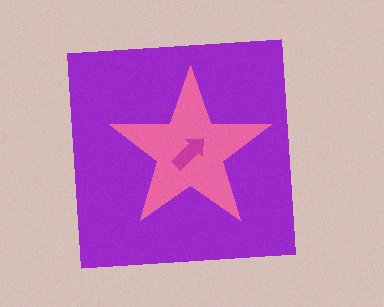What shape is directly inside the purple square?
The pink star.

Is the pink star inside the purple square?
Yes.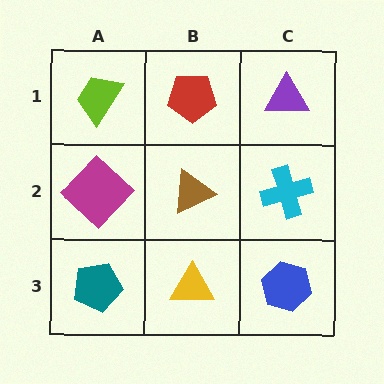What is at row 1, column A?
A lime trapezoid.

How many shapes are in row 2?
3 shapes.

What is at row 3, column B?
A yellow triangle.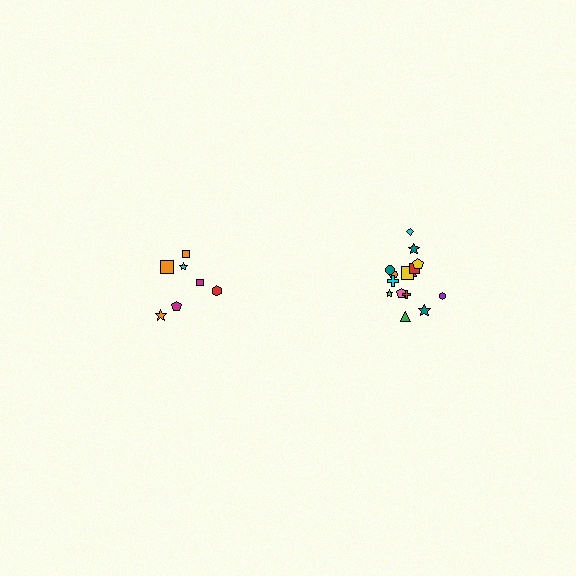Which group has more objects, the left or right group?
The right group.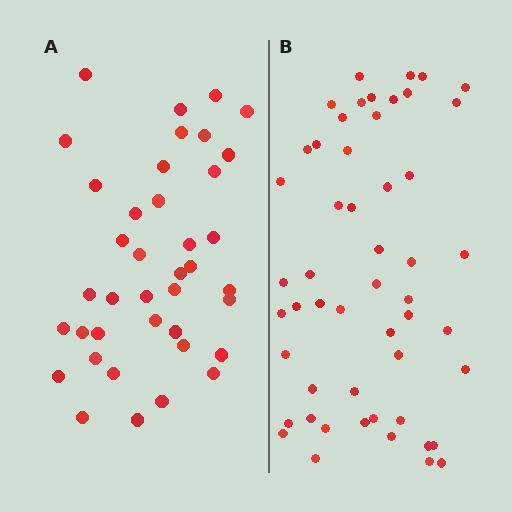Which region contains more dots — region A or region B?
Region B (the right region) has more dots.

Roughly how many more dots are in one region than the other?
Region B has approximately 15 more dots than region A.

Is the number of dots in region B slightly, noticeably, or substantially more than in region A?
Region B has noticeably more, but not dramatically so. The ratio is roughly 1.3 to 1.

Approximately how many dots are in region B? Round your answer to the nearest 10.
About 50 dots. (The exact count is 52, which rounds to 50.)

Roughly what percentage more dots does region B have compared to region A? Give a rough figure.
About 35% more.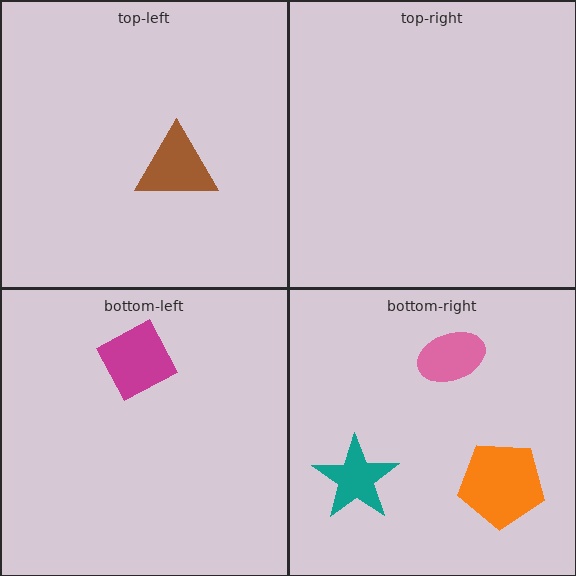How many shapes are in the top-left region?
1.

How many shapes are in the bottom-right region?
3.